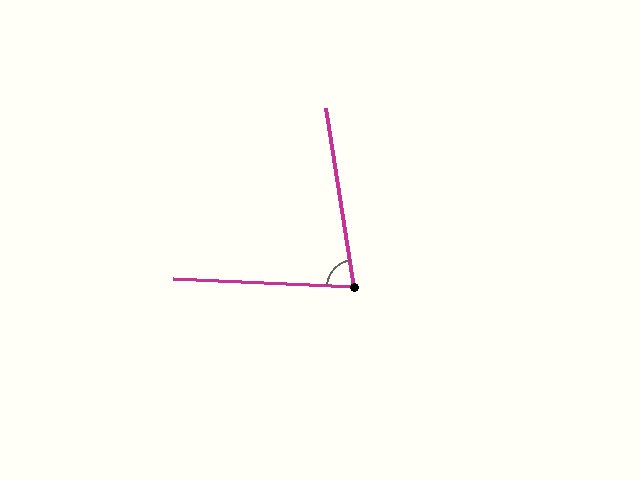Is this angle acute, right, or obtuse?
It is acute.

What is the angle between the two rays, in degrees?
Approximately 79 degrees.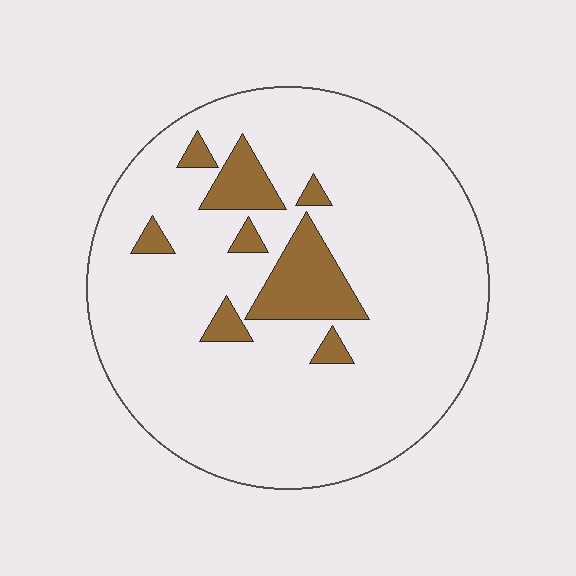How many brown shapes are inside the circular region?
8.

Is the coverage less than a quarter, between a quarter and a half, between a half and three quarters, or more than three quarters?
Less than a quarter.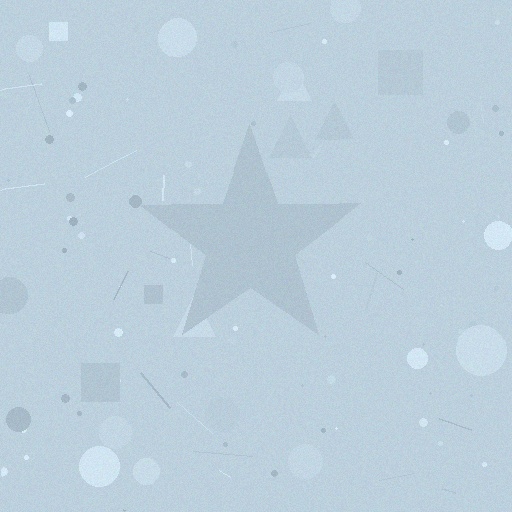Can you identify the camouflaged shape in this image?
The camouflaged shape is a star.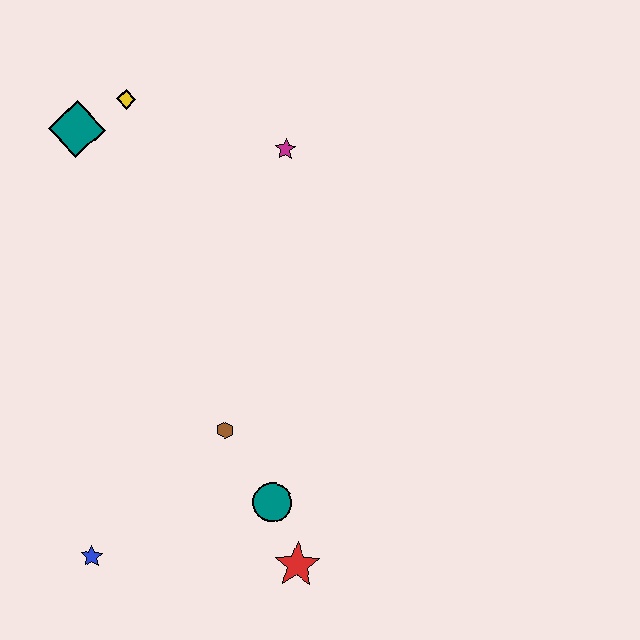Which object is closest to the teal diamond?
The yellow diamond is closest to the teal diamond.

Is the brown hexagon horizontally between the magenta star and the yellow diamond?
Yes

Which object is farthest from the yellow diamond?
The red star is farthest from the yellow diamond.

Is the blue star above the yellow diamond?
No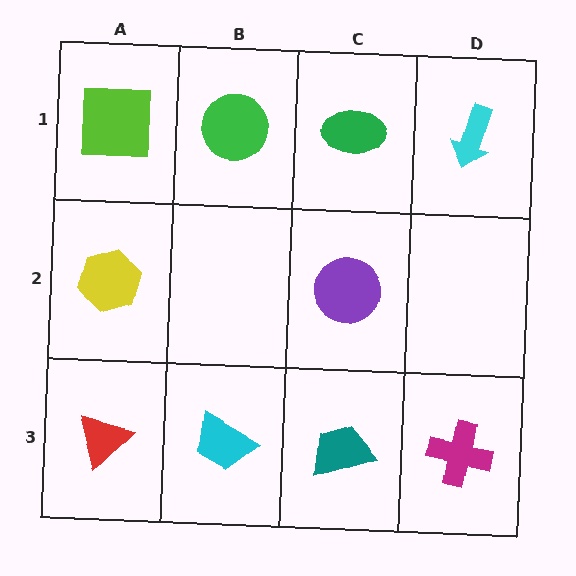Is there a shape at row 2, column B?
No, that cell is empty.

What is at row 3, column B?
A cyan trapezoid.